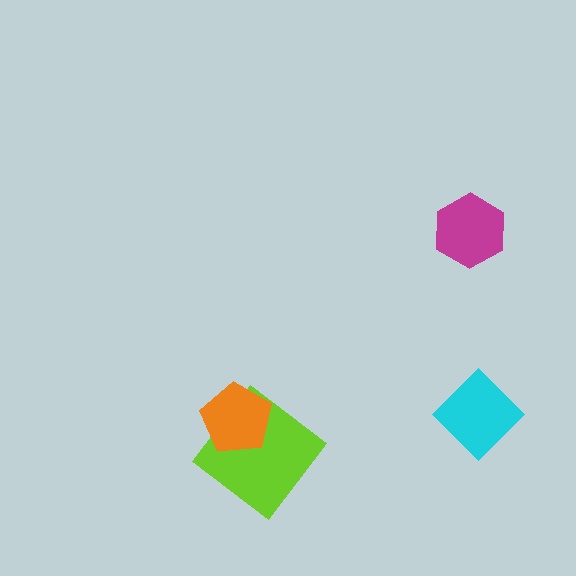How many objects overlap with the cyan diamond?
0 objects overlap with the cyan diamond.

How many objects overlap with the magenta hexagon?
0 objects overlap with the magenta hexagon.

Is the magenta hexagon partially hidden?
No, no other shape covers it.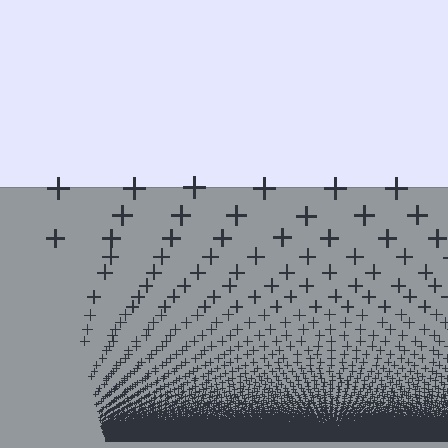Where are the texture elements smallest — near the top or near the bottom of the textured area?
Near the bottom.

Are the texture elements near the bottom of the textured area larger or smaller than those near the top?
Smaller. The gradient is inverted — elements near the bottom are smaller and denser.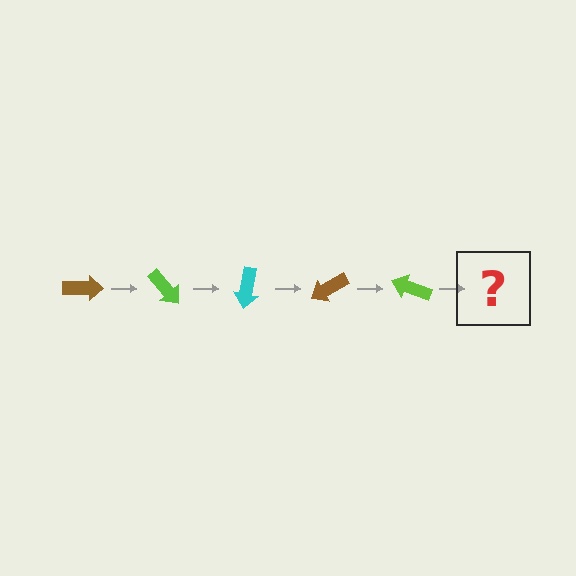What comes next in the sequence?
The next element should be a cyan arrow, rotated 250 degrees from the start.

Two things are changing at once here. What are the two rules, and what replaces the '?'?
The two rules are that it rotates 50 degrees each step and the color cycles through brown, lime, and cyan. The '?' should be a cyan arrow, rotated 250 degrees from the start.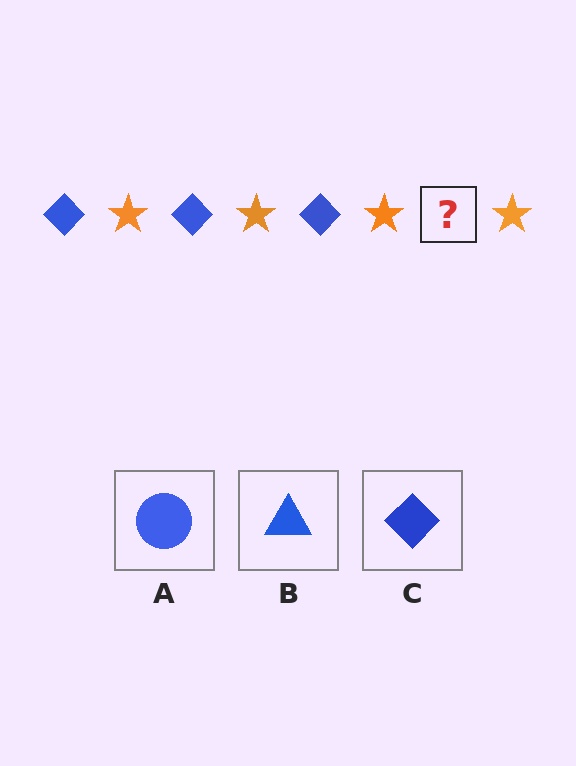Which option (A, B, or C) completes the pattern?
C.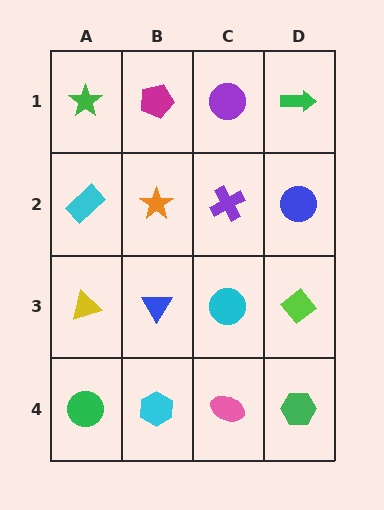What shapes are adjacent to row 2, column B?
A magenta pentagon (row 1, column B), a blue triangle (row 3, column B), a cyan rectangle (row 2, column A), a purple cross (row 2, column C).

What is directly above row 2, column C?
A purple circle.